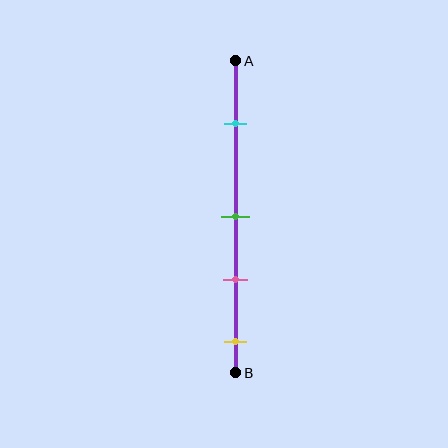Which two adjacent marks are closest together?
The green and pink marks are the closest adjacent pair.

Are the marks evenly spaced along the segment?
No, the marks are not evenly spaced.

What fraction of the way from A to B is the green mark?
The green mark is approximately 50% (0.5) of the way from A to B.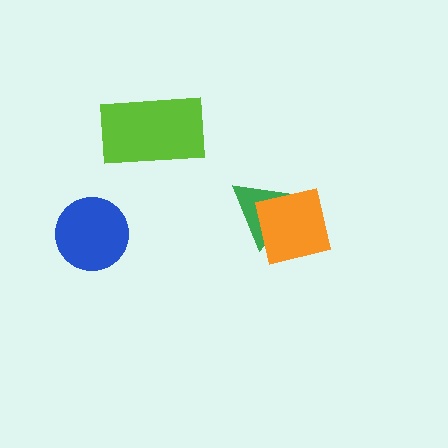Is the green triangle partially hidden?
Yes, it is partially covered by another shape.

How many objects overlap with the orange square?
1 object overlaps with the orange square.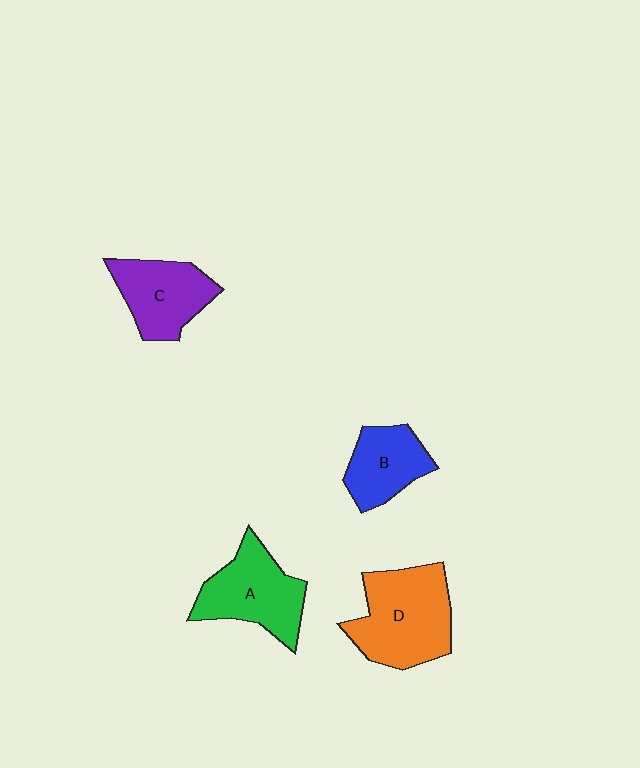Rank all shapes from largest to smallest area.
From largest to smallest: D (orange), A (green), C (purple), B (blue).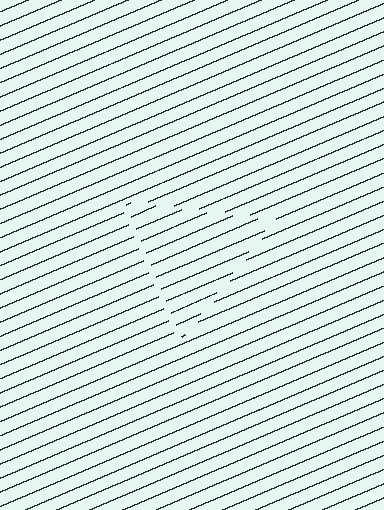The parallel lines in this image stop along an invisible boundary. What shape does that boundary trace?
An illusory triangle. The interior of the shape contains the same grating, shifted by half a period — the contour is defined by the phase discontinuity where line-ends from the inner and outer gratings abut.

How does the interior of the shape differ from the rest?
The interior of the shape contains the same grating, shifted by half a period — the contour is defined by the phase discontinuity where line-ends from the inner and outer gratings abut.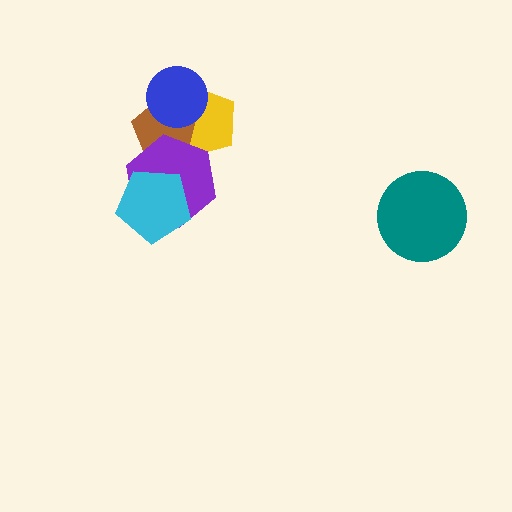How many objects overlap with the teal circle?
0 objects overlap with the teal circle.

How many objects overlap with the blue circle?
2 objects overlap with the blue circle.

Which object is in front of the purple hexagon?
The cyan pentagon is in front of the purple hexagon.